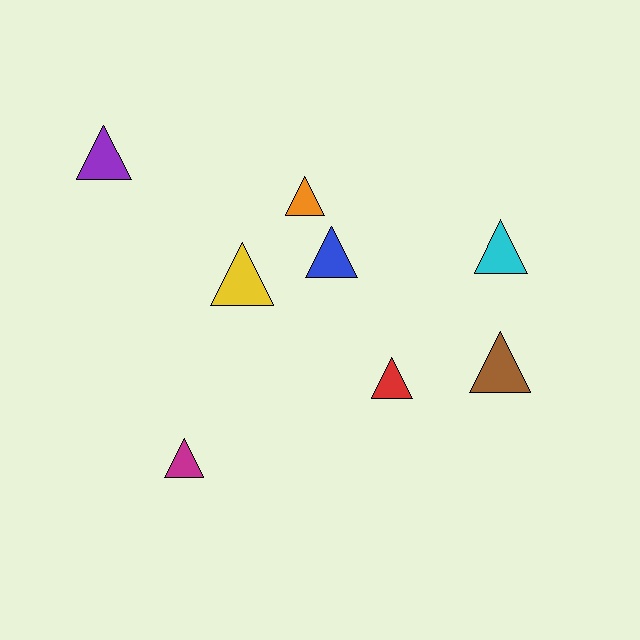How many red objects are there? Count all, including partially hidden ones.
There is 1 red object.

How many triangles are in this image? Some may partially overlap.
There are 8 triangles.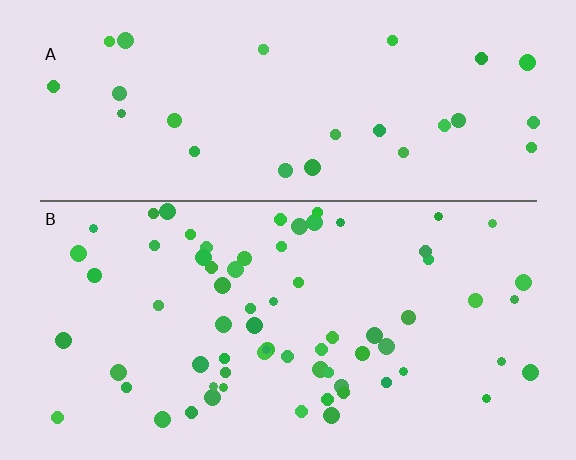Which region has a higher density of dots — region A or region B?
B (the bottom).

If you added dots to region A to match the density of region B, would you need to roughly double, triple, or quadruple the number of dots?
Approximately double.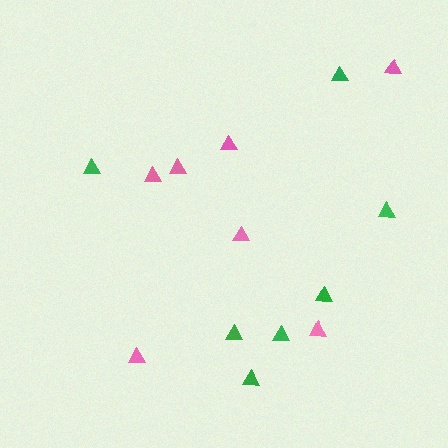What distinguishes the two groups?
There are 2 groups: one group of green triangles (7) and one group of pink triangles (7).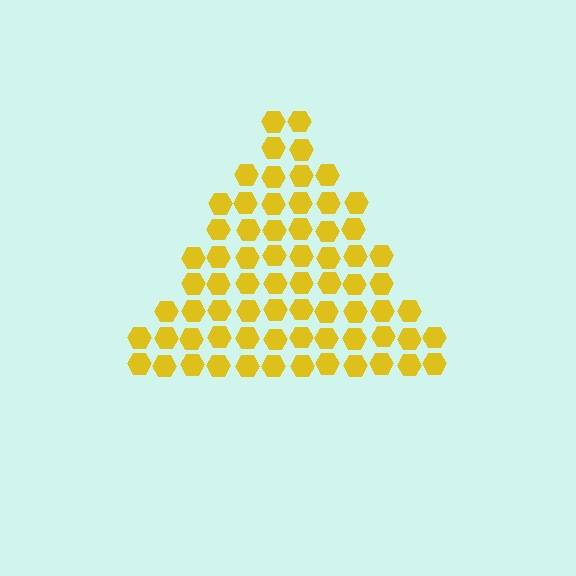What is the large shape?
The large shape is a triangle.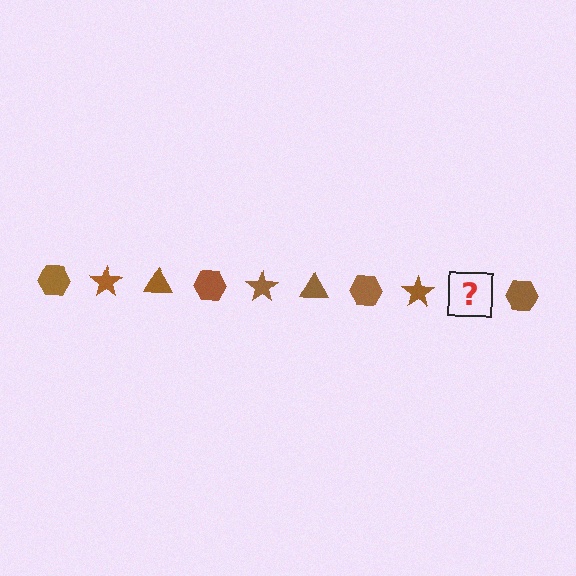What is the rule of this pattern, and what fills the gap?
The rule is that the pattern cycles through hexagon, star, triangle shapes in brown. The gap should be filled with a brown triangle.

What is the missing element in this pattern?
The missing element is a brown triangle.